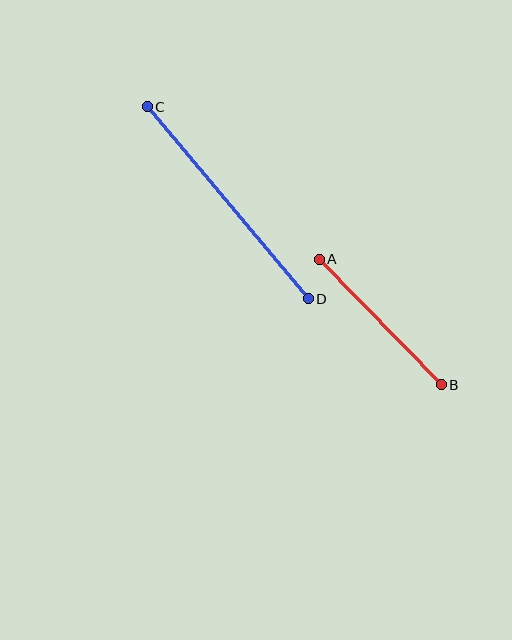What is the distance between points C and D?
The distance is approximately 250 pixels.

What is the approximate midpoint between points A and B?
The midpoint is at approximately (380, 322) pixels.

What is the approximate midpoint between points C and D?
The midpoint is at approximately (228, 203) pixels.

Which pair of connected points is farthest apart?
Points C and D are farthest apart.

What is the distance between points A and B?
The distance is approximately 175 pixels.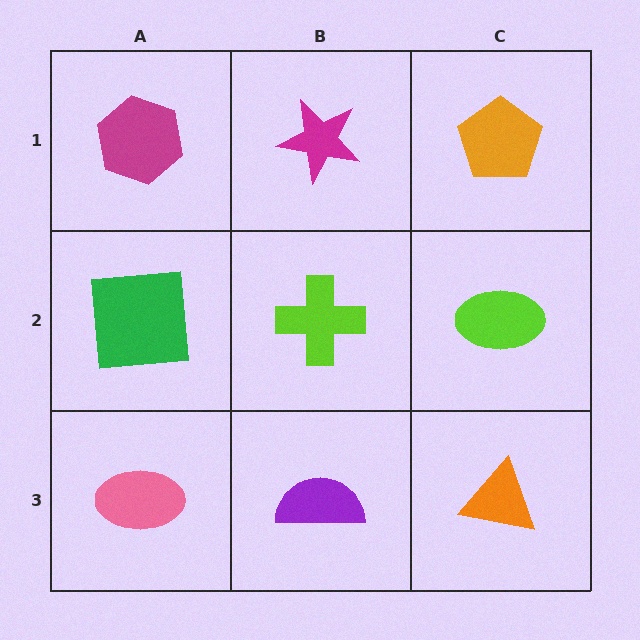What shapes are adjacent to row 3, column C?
A lime ellipse (row 2, column C), a purple semicircle (row 3, column B).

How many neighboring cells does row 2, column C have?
3.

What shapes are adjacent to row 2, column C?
An orange pentagon (row 1, column C), an orange triangle (row 3, column C), a lime cross (row 2, column B).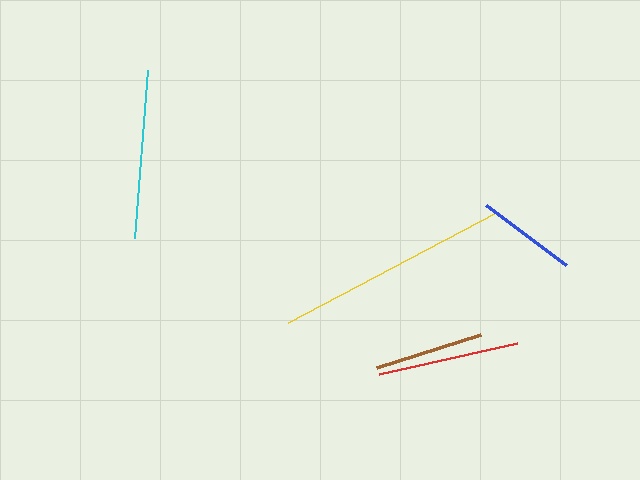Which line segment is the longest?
The yellow line is the longest at approximately 236 pixels.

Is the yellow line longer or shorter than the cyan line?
The yellow line is longer than the cyan line.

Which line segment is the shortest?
The blue line is the shortest at approximately 100 pixels.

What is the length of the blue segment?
The blue segment is approximately 100 pixels long.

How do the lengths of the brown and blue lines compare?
The brown and blue lines are approximately the same length.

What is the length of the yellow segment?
The yellow segment is approximately 236 pixels long.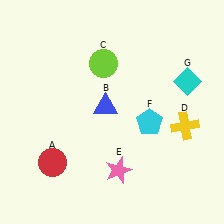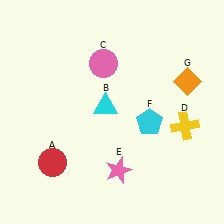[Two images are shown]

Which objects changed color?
B changed from blue to cyan. C changed from lime to pink. G changed from cyan to orange.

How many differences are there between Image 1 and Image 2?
There are 3 differences between the two images.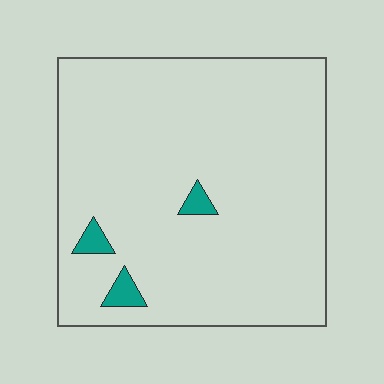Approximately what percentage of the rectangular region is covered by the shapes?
Approximately 5%.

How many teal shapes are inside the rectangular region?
3.